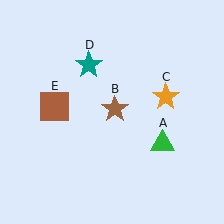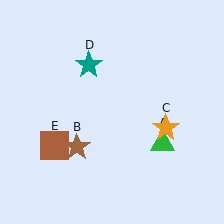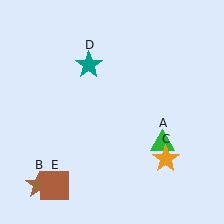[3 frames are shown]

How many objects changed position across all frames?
3 objects changed position: brown star (object B), orange star (object C), brown square (object E).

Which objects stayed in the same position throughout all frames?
Green triangle (object A) and teal star (object D) remained stationary.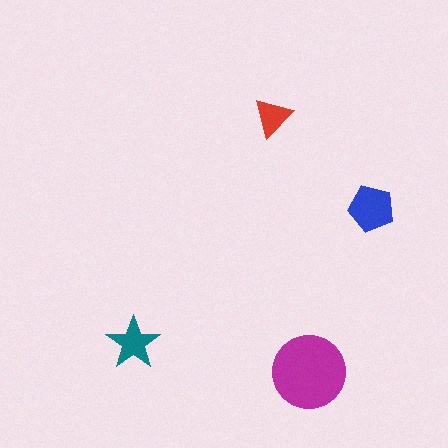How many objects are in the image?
There are 4 objects in the image.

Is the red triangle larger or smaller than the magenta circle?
Smaller.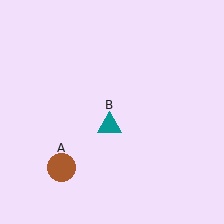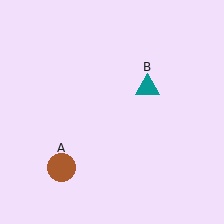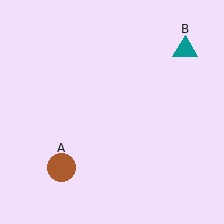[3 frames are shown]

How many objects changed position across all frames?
1 object changed position: teal triangle (object B).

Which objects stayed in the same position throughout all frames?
Brown circle (object A) remained stationary.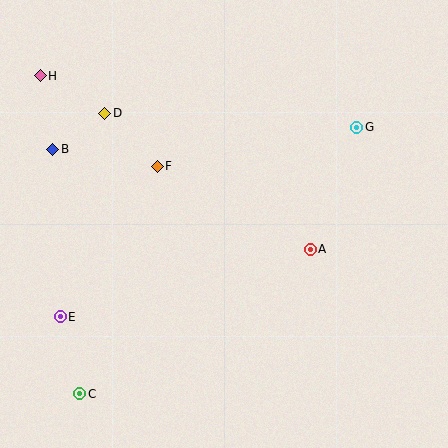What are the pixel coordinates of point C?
Point C is at (80, 394).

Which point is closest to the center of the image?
Point F at (157, 167) is closest to the center.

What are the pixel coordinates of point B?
Point B is at (53, 150).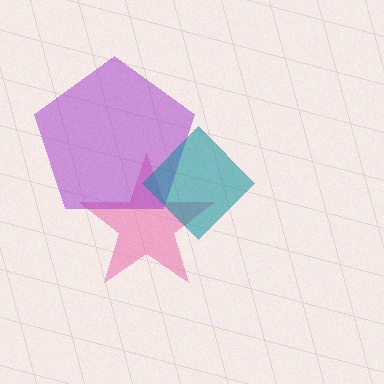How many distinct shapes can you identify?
There are 3 distinct shapes: a pink star, a purple pentagon, a teal diamond.